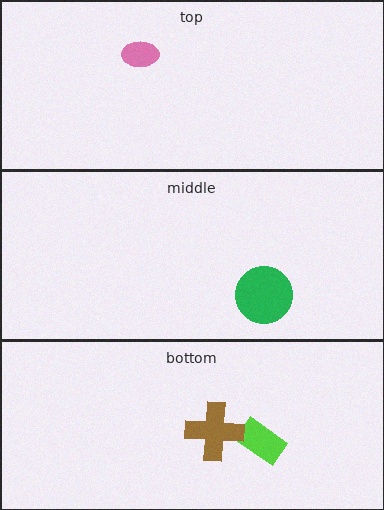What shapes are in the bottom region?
The lime rectangle, the brown cross.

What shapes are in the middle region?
The green circle.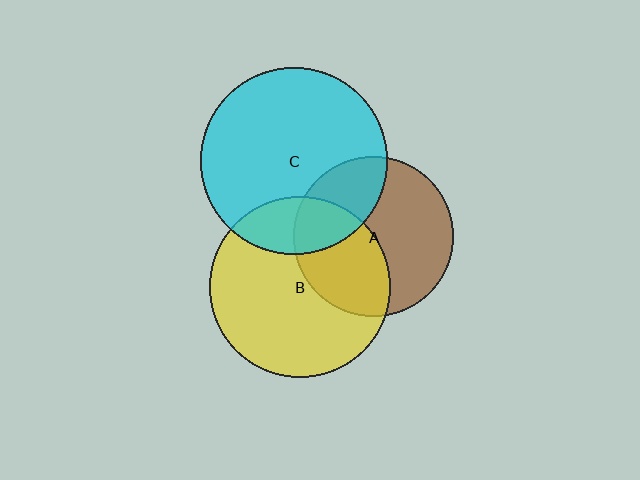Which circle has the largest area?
Circle C (cyan).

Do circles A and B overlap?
Yes.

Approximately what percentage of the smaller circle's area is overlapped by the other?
Approximately 40%.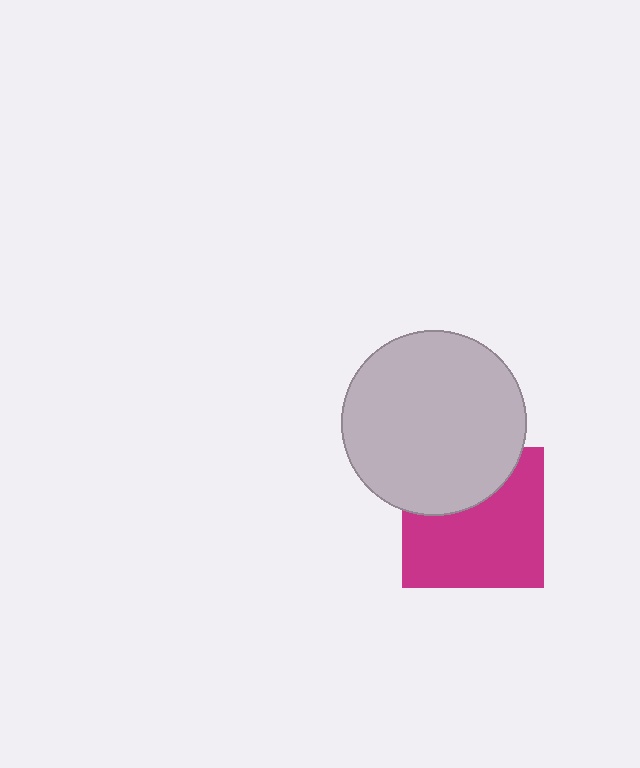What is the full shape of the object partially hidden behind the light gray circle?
The partially hidden object is a magenta square.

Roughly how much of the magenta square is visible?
Most of it is visible (roughly 66%).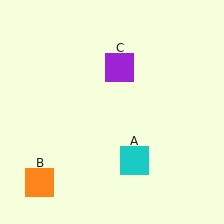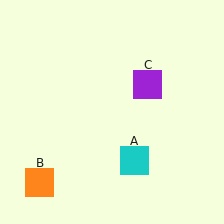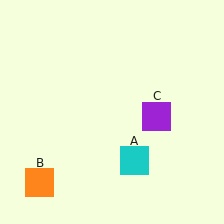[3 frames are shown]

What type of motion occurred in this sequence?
The purple square (object C) rotated clockwise around the center of the scene.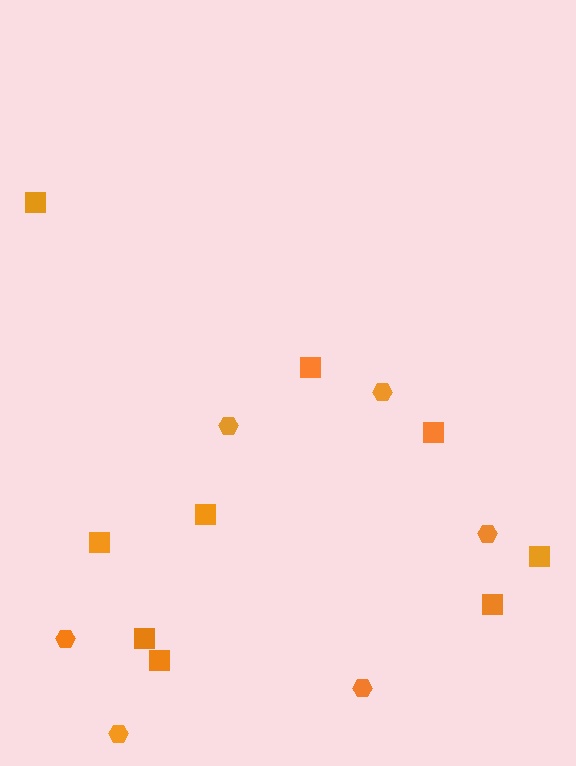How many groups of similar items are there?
There are 2 groups: one group of hexagons (6) and one group of squares (9).